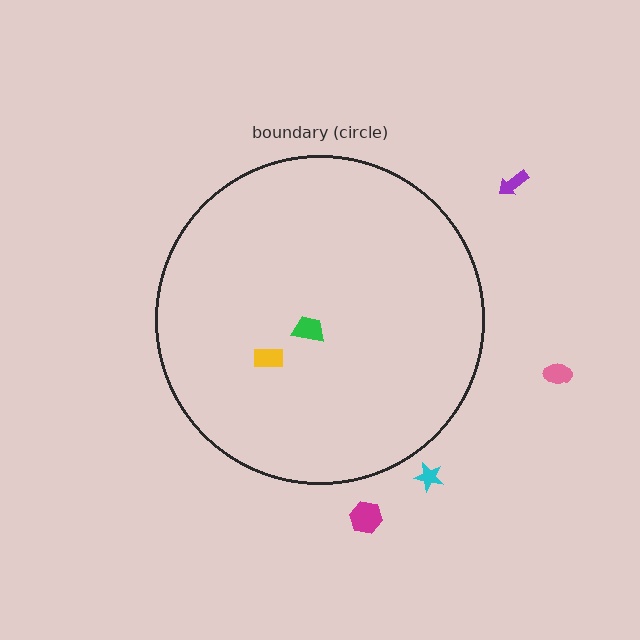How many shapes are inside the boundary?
2 inside, 4 outside.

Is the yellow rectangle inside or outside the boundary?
Inside.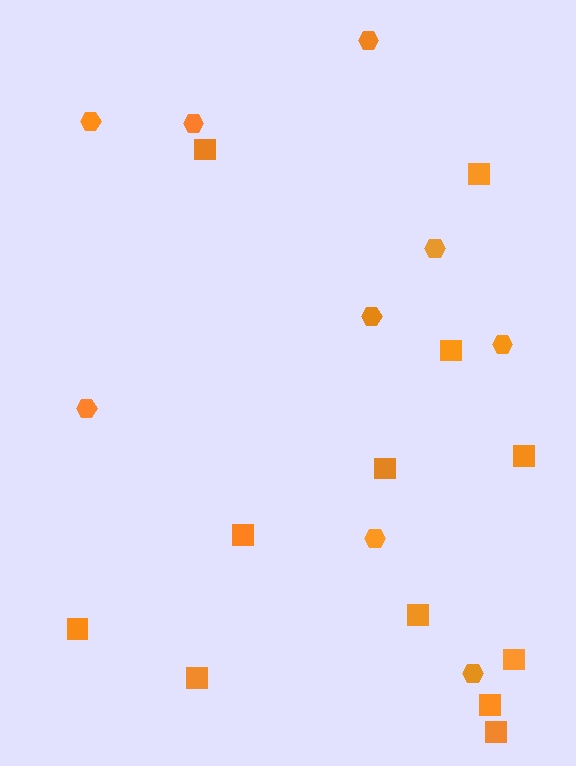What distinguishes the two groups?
There are 2 groups: one group of squares (12) and one group of hexagons (9).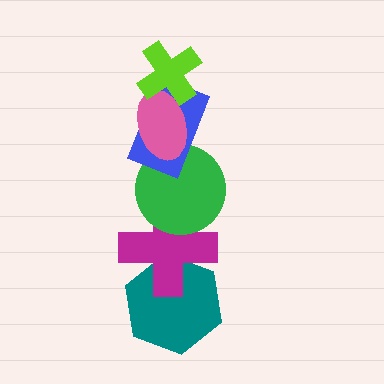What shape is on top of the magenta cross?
The green circle is on top of the magenta cross.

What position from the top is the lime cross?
The lime cross is 1st from the top.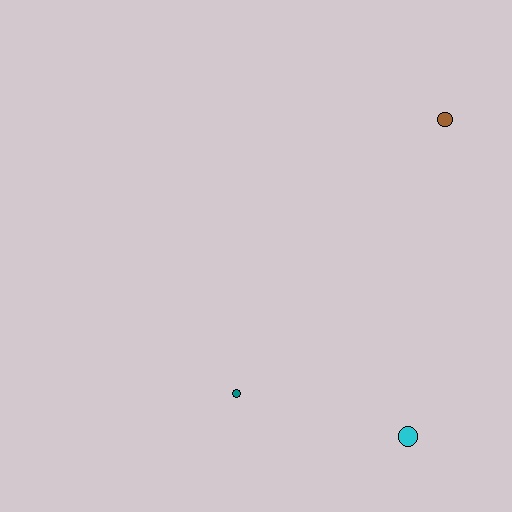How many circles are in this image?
There are 3 circles.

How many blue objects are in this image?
There are no blue objects.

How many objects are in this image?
There are 3 objects.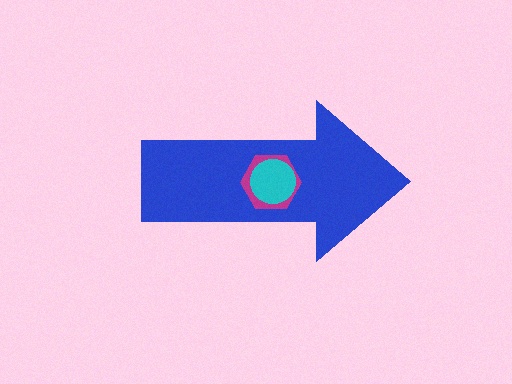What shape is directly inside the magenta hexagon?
The cyan circle.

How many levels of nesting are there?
3.